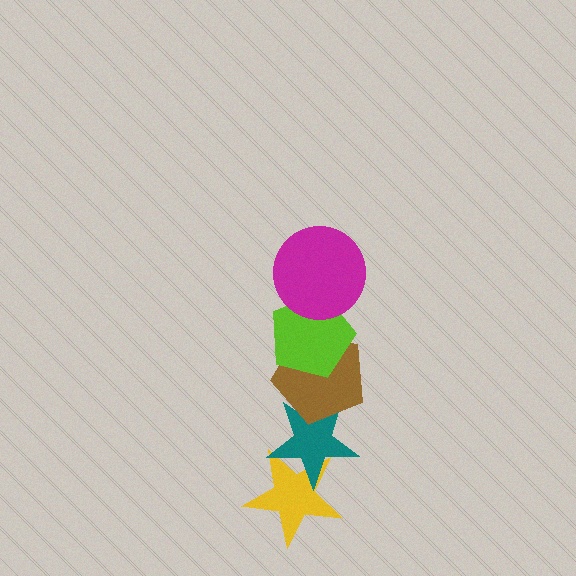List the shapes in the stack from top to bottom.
From top to bottom: the magenta circle, the lime pentagon, the brown pentagon, the teal star, the yellow star.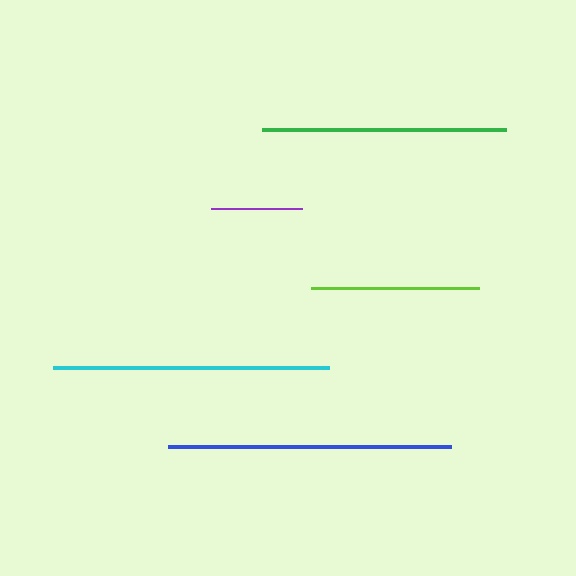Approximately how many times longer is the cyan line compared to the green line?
The cyan line is approximately 1.1 times the length of the green line.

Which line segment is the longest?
The blue line is the longest at approximately 282 pixels.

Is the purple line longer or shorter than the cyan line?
The cyan line is longer than the purple line.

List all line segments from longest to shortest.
From longest to shortest: blue, cyan, green, lime, purple.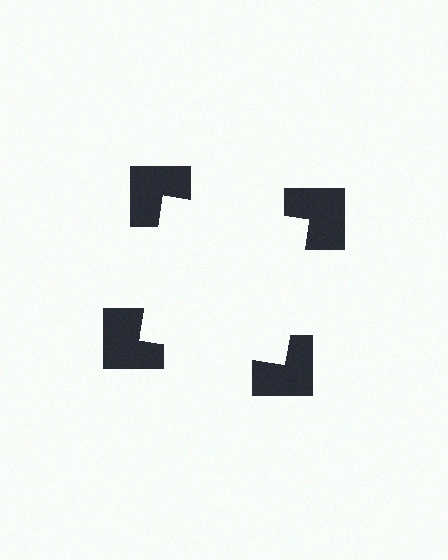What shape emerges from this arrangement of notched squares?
An illusory square — its edges are inferred from the aligned wedge cuts in the notched squares, not physically drawn.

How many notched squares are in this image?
There are 4 — one at each vertex of the illusory square.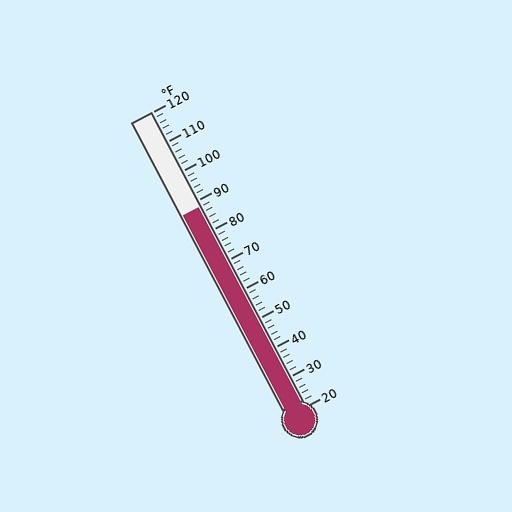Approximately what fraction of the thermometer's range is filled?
The thermometer is filled to approximately 70% of its range.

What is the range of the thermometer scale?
The thermometer scale ranges from 20°F to 120°F.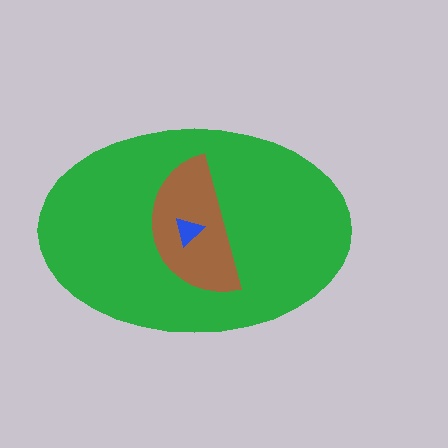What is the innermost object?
The blue triangle.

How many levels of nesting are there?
3.